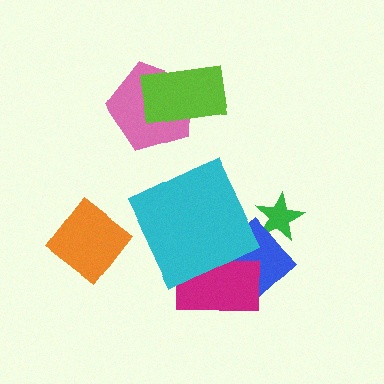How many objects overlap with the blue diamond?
3 objects overlap with the blue diamond.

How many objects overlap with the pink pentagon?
1 object overlaps with the pink pentagon.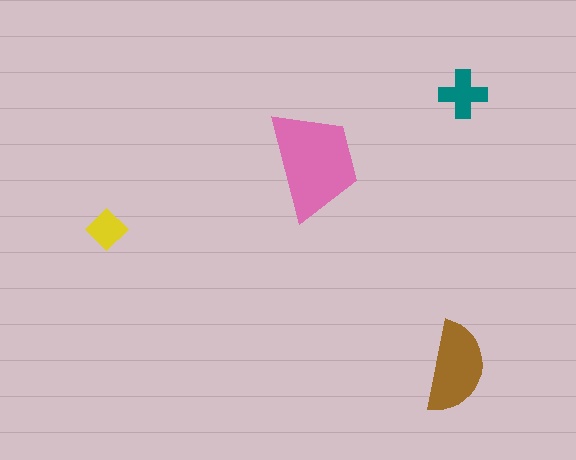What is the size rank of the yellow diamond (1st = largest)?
4th.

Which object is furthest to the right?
The teal cross is rightmost.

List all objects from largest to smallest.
The pink trapezoid, the brown semicircle, the teal cross, the yellow diamond.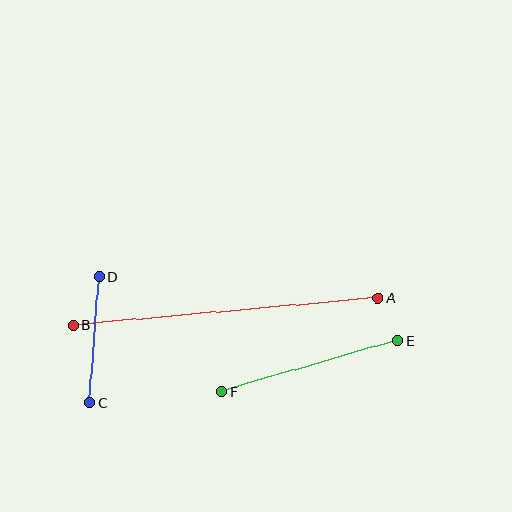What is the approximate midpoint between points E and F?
The midpoint is at approximately (310, 366) pixels.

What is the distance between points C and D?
The distance is approximately 126 pixels.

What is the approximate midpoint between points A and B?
The midpoint is at approximately (226, 312) pixels.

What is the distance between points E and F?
The distance is approximately 183 pixels.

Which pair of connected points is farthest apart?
Points A and B are farthest apart.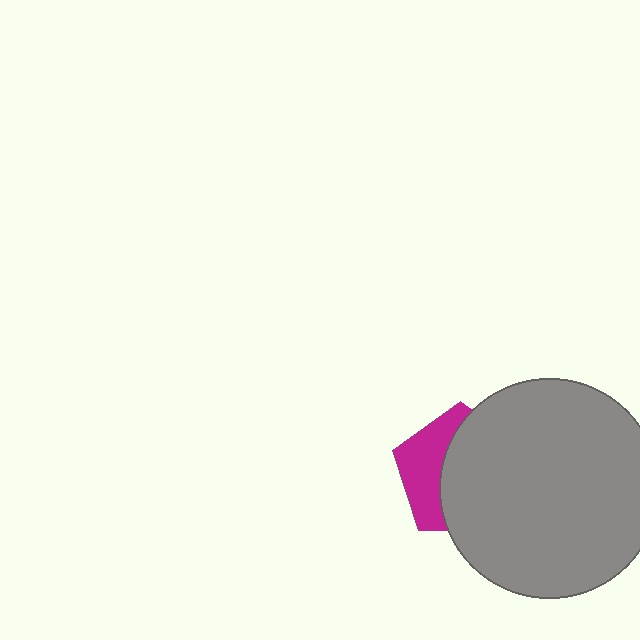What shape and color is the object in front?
The object in front is a gray circle.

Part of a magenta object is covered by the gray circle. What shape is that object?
It is a pentagon.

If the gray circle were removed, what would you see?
You would see the complete magenta pentagon.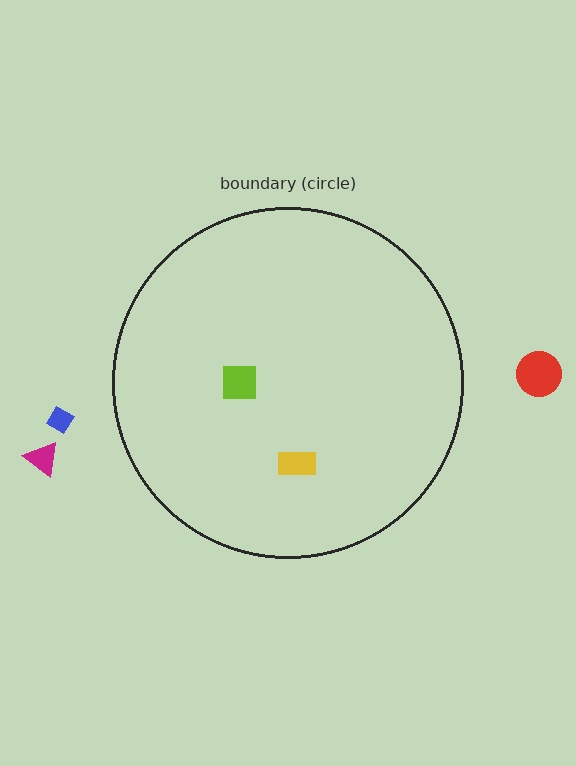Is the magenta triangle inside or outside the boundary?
Outside.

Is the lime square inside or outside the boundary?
Inside.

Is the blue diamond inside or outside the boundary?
Outside.